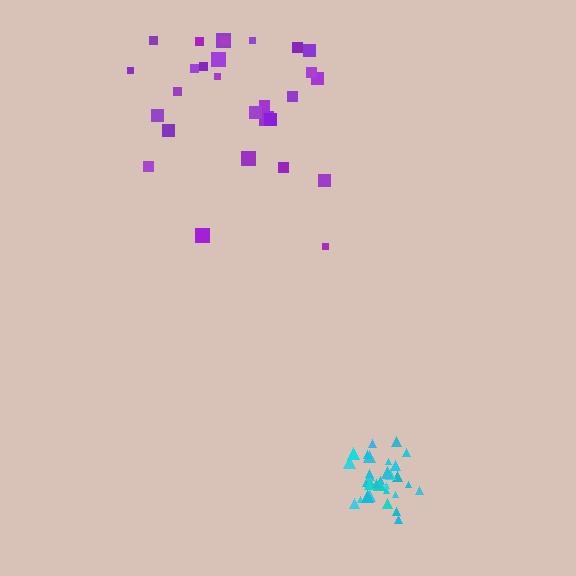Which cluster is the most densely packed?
Cyan.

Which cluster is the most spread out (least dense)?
Purple.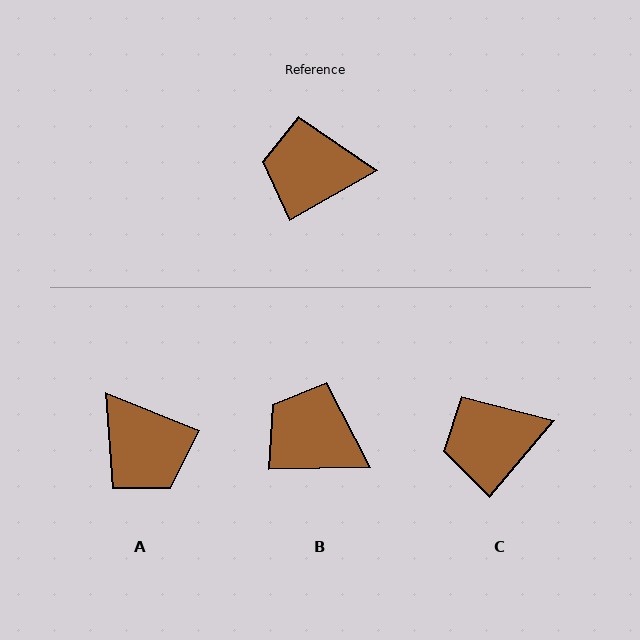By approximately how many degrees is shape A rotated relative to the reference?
Approximately 129 degrees counter-clockwise.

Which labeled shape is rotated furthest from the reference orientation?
A, about 129 degrees away.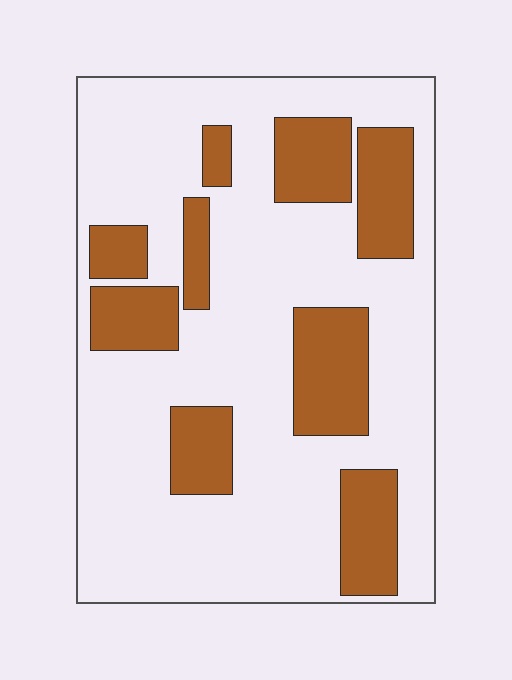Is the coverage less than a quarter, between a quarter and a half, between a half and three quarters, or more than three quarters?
Between a quarter and a half.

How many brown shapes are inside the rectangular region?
9.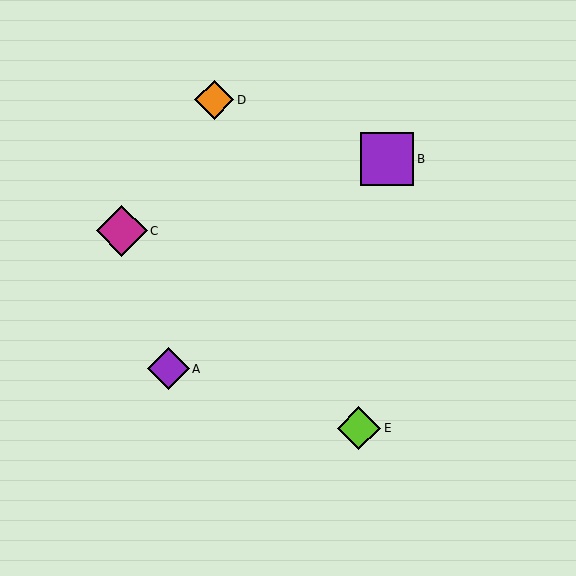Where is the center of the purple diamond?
The center of the purple diamond is at (168, 369).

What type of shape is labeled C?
Shape C is a magenta diamond.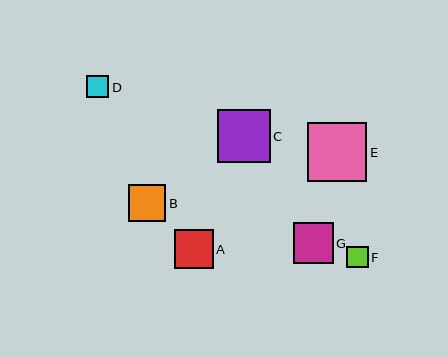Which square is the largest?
Square E is the largest with a size of approximately 59 pixels.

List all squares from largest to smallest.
From largest to smallest: E, C, G, A, B, D, F.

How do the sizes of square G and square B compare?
Square G and square B are approximately the same size.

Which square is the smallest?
Square F is the smallest with a size of approximately 22 pixels.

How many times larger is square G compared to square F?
Square G is approximately 1.9 times the size of square F.